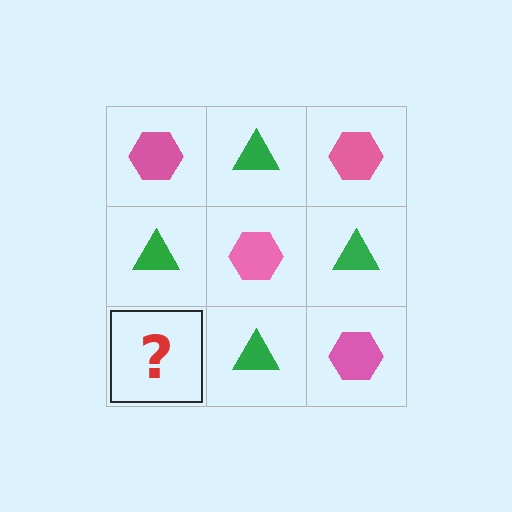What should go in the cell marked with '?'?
The missing cell should contain a pink hexagon.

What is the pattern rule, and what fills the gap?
The rule is that it alternates pink hexagon and green triangle in a checkerboard pattern. The gap should be filled with a pink hexagon.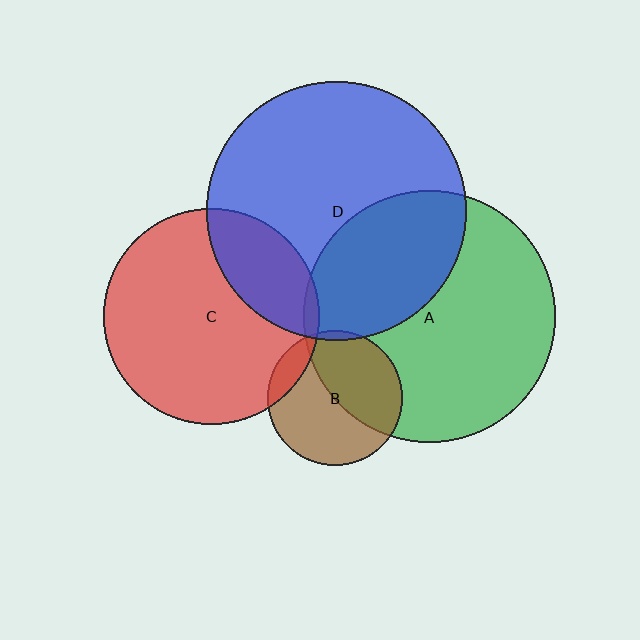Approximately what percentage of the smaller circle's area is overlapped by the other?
Approximately 10%.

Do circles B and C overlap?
Yes.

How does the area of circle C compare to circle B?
Approximately 2.6 times.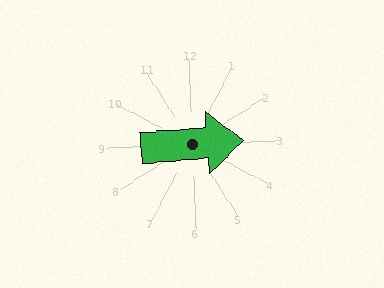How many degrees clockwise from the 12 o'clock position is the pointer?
Approximately 88 degrees.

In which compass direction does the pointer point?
East.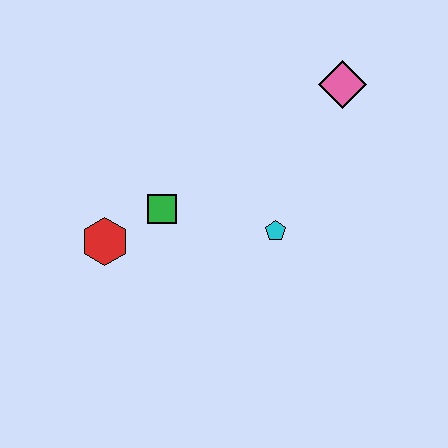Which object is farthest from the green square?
The pink diamond is farthest from the green square.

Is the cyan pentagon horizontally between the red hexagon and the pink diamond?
Yes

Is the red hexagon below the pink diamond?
Yes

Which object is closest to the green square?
The red hexagon is closest to the green square.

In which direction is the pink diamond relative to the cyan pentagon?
The pink diamond is above the cyan pentagon.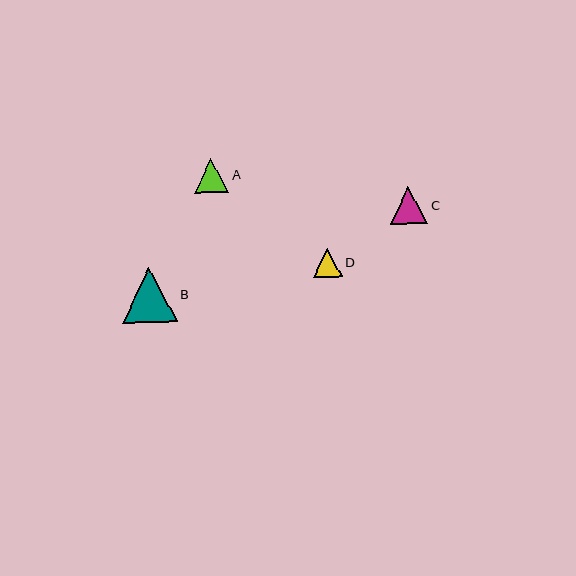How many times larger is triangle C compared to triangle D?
Triangle C is approximately 1.3 times the size of triangle D.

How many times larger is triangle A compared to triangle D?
Triangle A is approximately 1.2 times the size of triangle D.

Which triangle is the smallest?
Triangle D is the smallest with a size of approximately 29 pixels.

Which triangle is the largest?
Triangle B is the largest with a size of approximately 55 pixels.